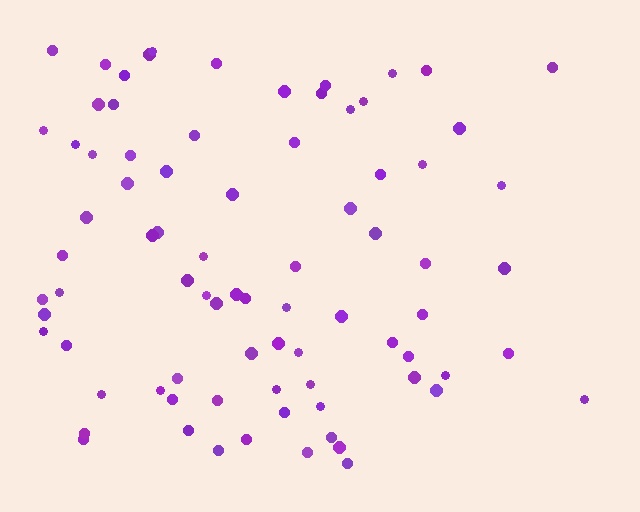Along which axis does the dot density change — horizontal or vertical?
Horizontal.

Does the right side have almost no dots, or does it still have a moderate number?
Still a moderate number, just noticeably fewer than the left.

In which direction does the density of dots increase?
From right to left, with the left side densest.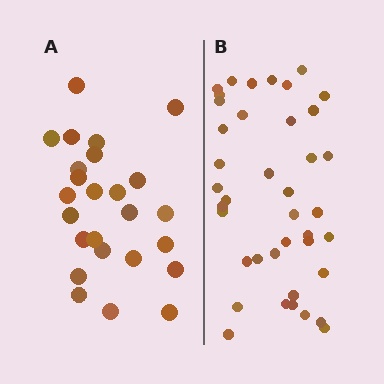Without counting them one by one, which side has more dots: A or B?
Region B (the right region) has more dots.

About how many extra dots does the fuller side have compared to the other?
Region B has approximately 15 more dots than region A.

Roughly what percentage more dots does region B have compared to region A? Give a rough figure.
About 60% more.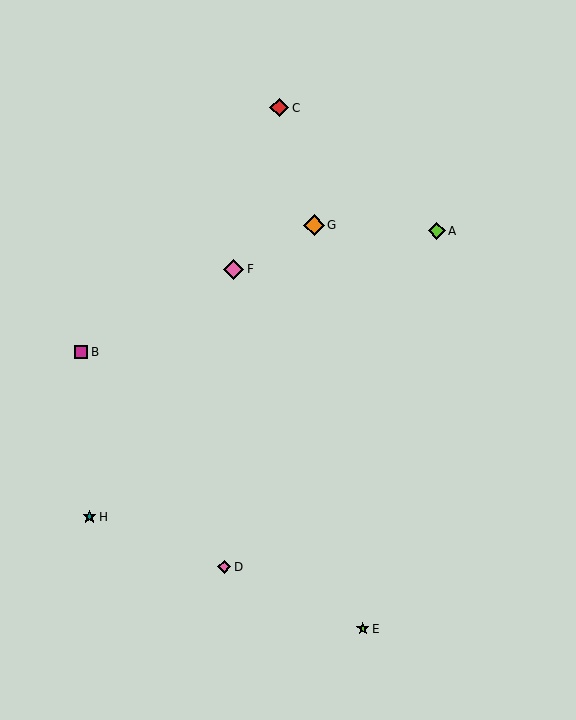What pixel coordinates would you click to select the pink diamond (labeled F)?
Click at (233, 269) to select the pink diamond F.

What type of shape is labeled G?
Shape G is an orange diamond.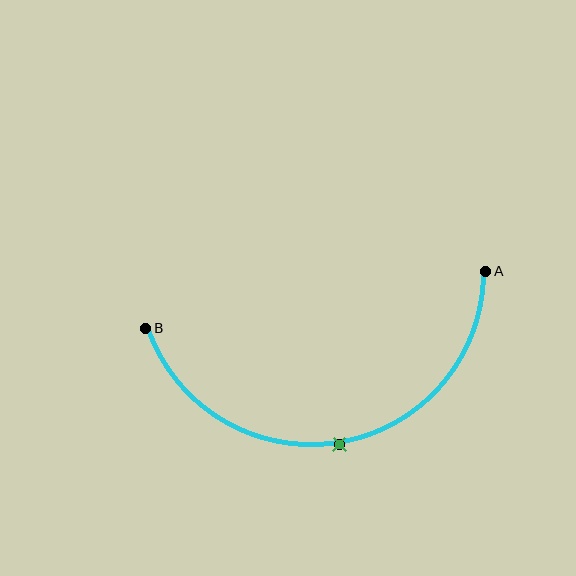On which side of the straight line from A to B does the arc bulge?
The arc bulges below the straight line connecting A and B.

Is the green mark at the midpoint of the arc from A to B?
Yes. The green mark lies on the arc at equal arc-length from both A and B — it is the arc midpoint.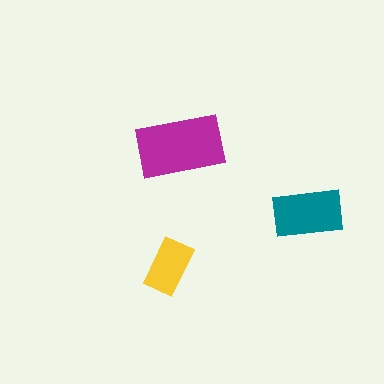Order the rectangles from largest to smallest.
the magenta one, the teal one, the yellow one.